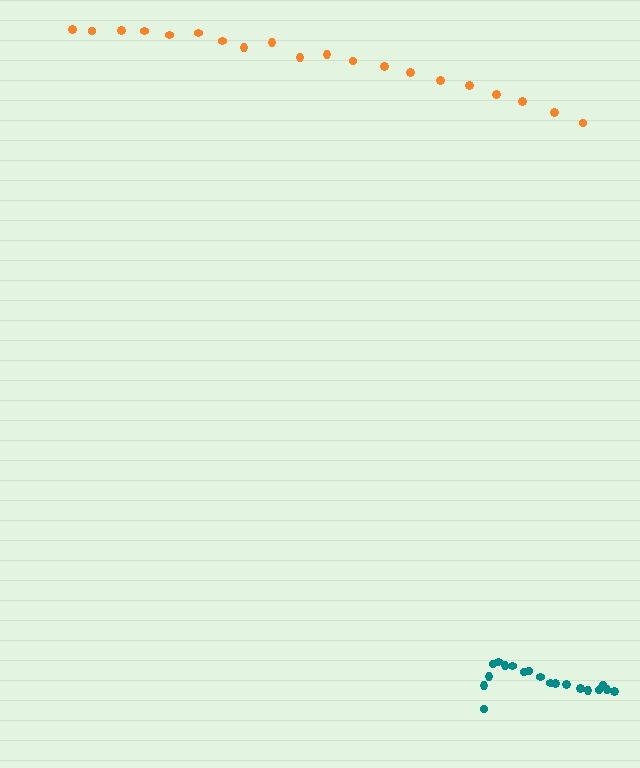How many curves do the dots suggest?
There are 2 distinct paths.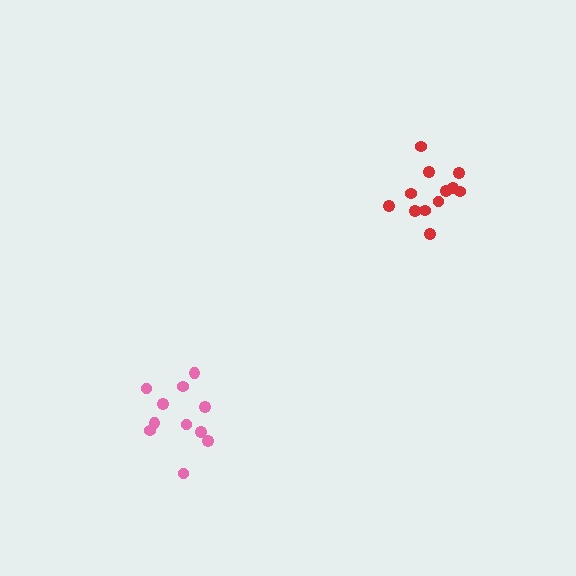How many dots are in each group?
Group 1: 12 dots, Group 2: 11 dots (23 total).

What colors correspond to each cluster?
The clusters are colored: red, pink.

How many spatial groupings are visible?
There are 2 spatial groupings.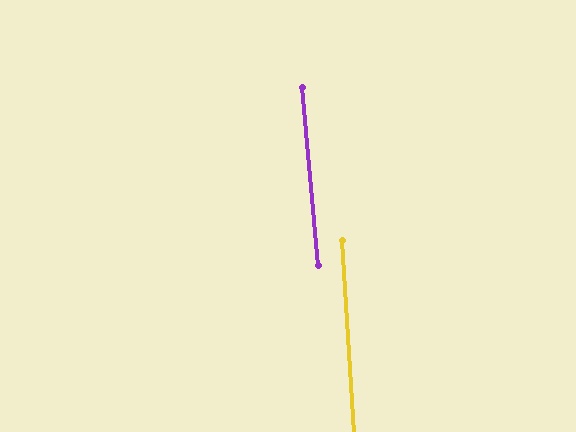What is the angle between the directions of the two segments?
Approximately 1 degree.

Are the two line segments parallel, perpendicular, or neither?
Parallel — their directions differ by only 1.5°.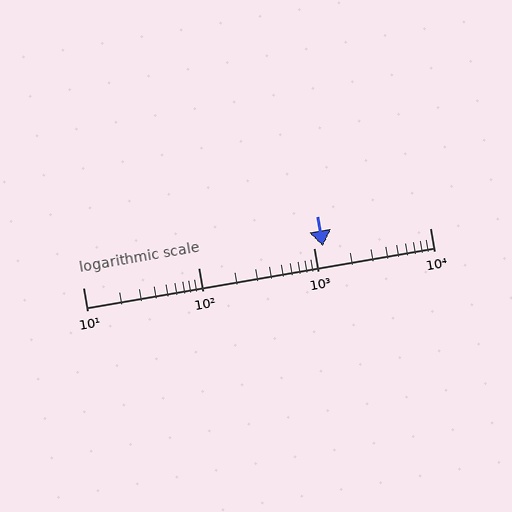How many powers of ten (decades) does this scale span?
The scale spans 3 decades, from 10 to 10000.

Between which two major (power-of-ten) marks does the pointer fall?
The pointer is between 1000 and 10000.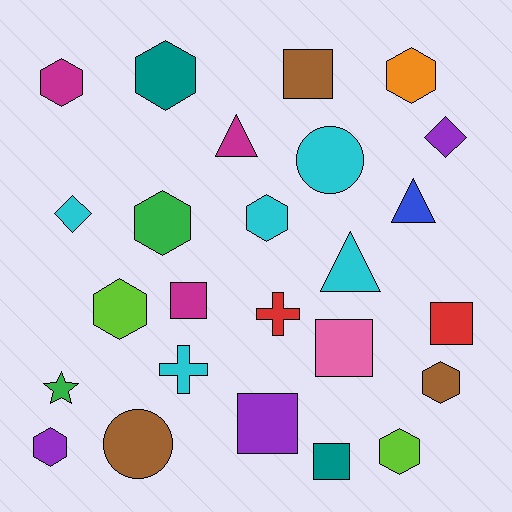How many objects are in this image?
There are 25 objects.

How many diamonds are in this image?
There are 2 diamonds.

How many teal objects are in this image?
There are 2 teal objects.